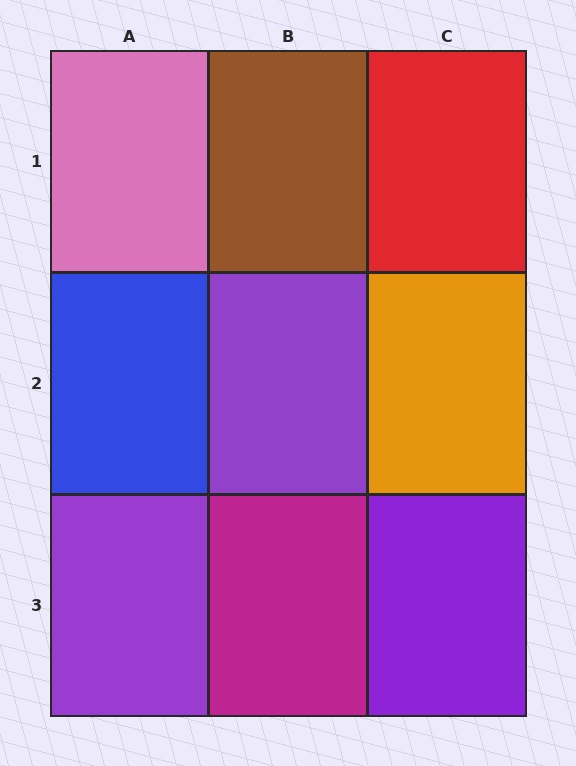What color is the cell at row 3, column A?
Purple.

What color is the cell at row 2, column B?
Purple.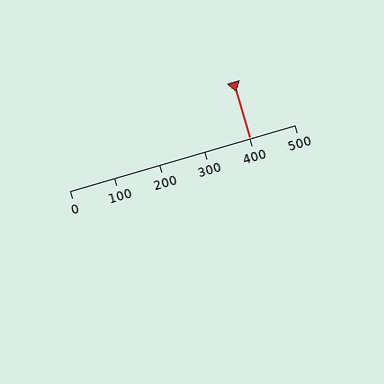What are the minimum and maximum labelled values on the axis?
The axis runs from 0 to 500.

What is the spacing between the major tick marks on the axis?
The major ticks are spaced 100 apart.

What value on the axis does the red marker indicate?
The marker indicates approximately 400.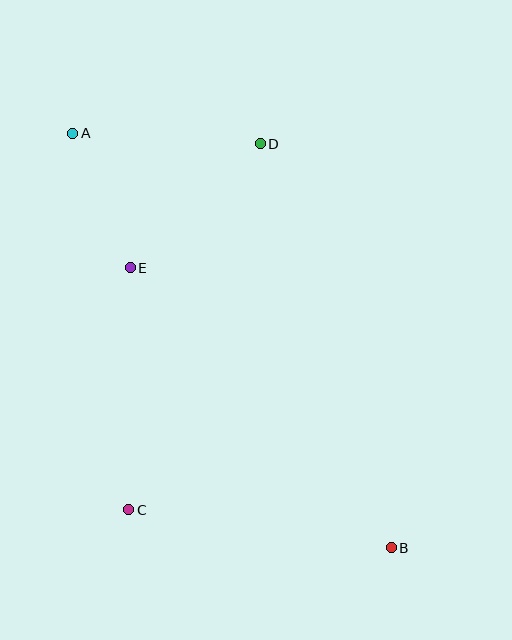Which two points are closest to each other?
Points A and E are closest to each other.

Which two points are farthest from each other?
Points A and B are farthest from each other.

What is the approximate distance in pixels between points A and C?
The distance between A and C is approximately 381 pixels.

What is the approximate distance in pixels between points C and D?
The distance between C and D is approximately 389 pixels.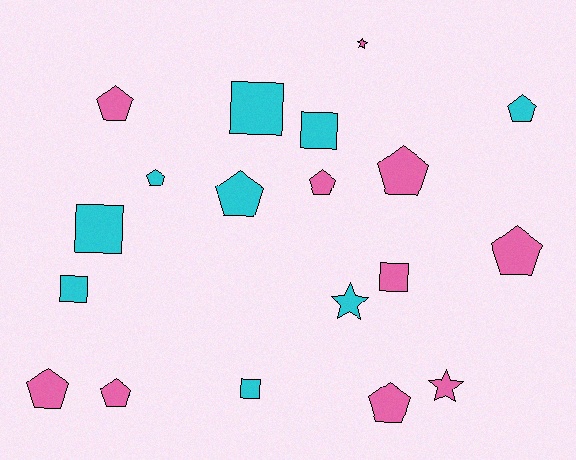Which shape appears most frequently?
Pentagon, with 10 objects.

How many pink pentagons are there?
There are 7 pink pentagons.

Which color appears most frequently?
Pink, with 10 objects.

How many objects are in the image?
There are 19 objects.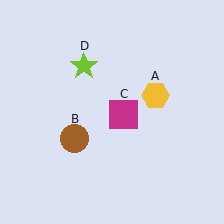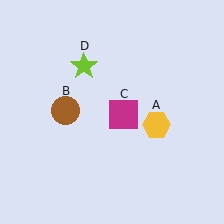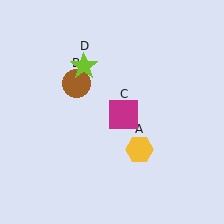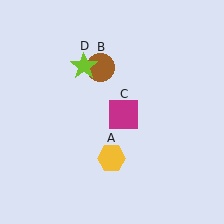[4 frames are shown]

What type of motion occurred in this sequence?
The yellow hexagon (object A), brown circle (object B) rotated clockwise around the center of the scene.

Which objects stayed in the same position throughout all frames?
Magenta square (object C) and lime star (object D) remained stationary.